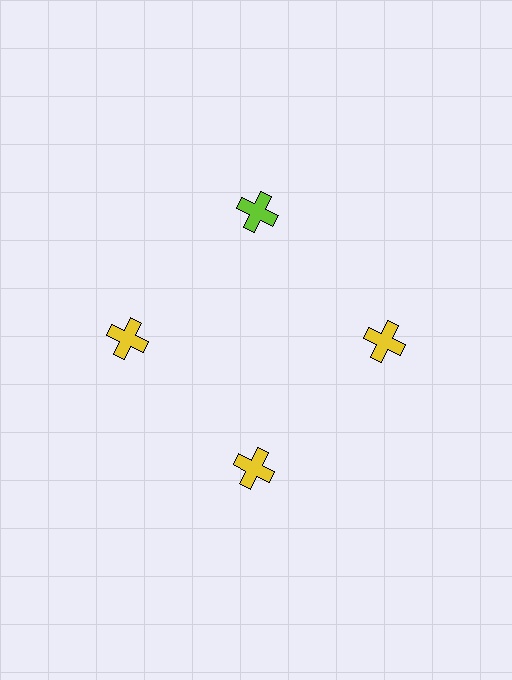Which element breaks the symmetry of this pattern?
The lime cross at roughly the 12 o'clock position breaks the symmetry. All other shapes are yellow crosses.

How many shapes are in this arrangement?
There are 4 shapes arranged in a ring pattern.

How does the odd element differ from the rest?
It has a different color: lime instead of yellow.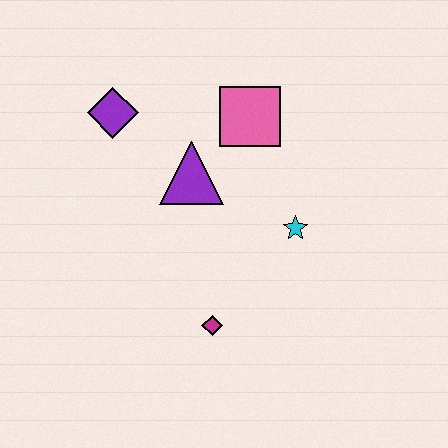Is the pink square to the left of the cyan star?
Yes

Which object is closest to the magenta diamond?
The cyan star is closest to the magenta diamond.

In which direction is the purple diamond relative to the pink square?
The purple diamond is to the left of the pink square.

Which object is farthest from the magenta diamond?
The purple diamond is farthest from the magenta diamond.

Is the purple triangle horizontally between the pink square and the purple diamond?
Yes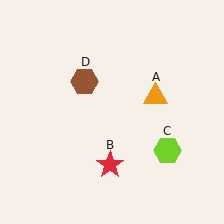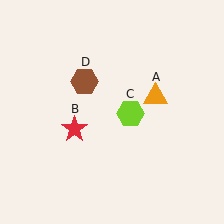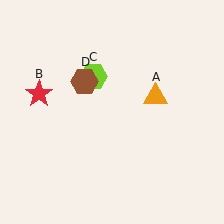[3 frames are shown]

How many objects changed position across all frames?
2 objects changed position: red star (object B), lime hexagon (object C).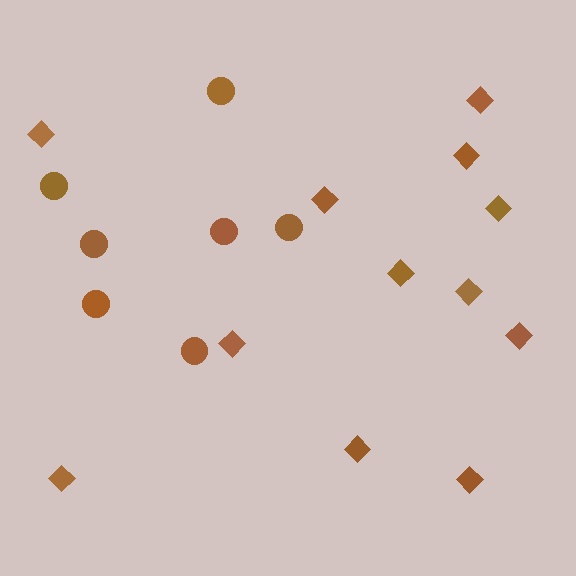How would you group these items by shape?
There are 2 groups: one group of diamonds (12) and one group of circles (7).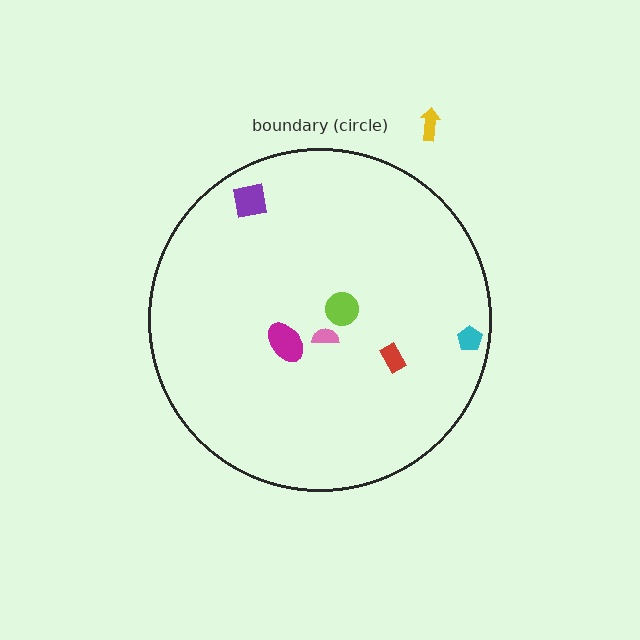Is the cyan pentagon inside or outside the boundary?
Inside.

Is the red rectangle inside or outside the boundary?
Inside.